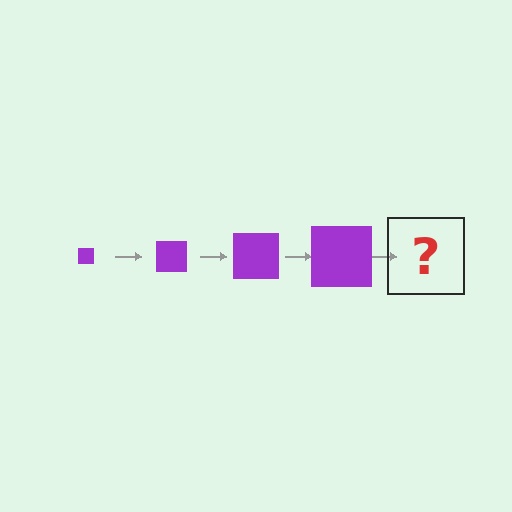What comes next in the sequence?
The next element should be a purple square, larger than the previous one.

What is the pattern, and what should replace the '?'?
The pattern is that the square gets progressively larger each step. The '?' should be a purple square, larger than the previous one.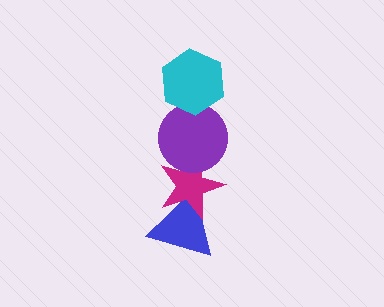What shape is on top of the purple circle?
The cyan hexagon is on top of the purple circle.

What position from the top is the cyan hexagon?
The cyan hexagon is 1st from the top.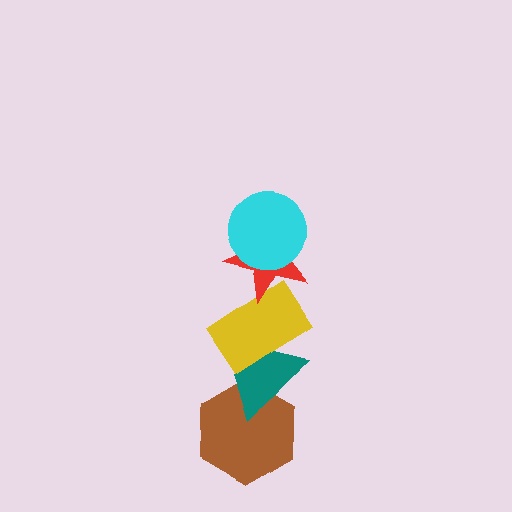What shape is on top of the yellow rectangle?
The red star is on top of the yellow rectangle.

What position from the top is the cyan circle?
The cyan circle is 1st from the top.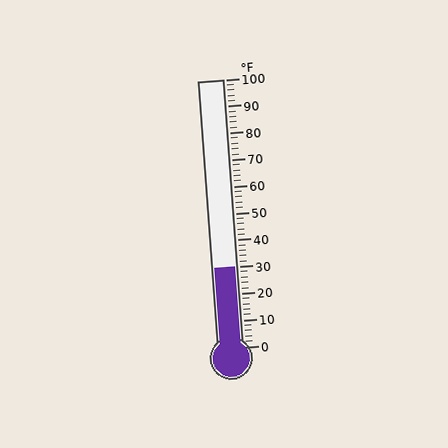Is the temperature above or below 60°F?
The temperature is below 60°F.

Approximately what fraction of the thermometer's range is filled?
The thermometer is filled to approximately 30% of its range.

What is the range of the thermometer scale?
The thermometer scale ranges from 0°F to 100°F.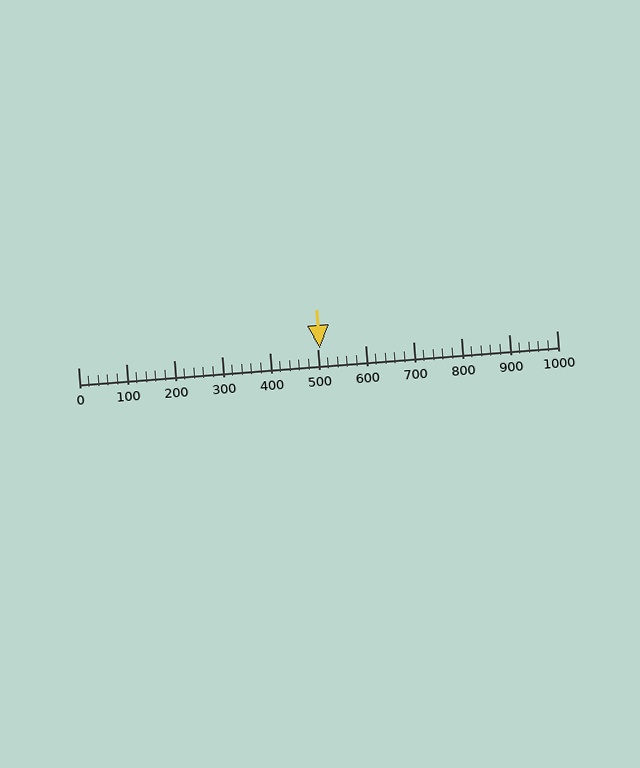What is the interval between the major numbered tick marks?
The major tick marks are spaced 100 units apart.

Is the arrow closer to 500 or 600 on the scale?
The arrow is closer to 500.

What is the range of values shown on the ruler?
The ruler shows values from 0 to 1000.